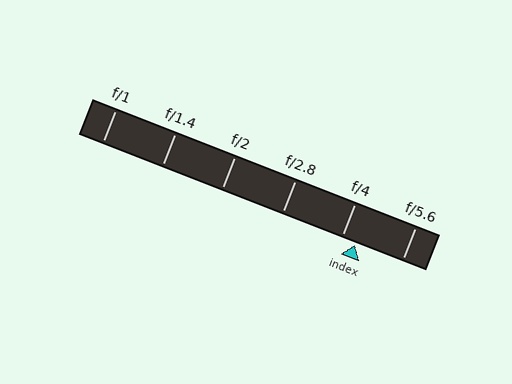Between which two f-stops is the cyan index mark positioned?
The index mark is between f/4 and f/5.6.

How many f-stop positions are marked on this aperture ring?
There are 6 f-stop positions marked.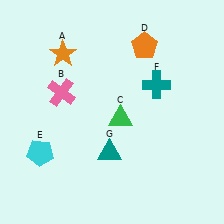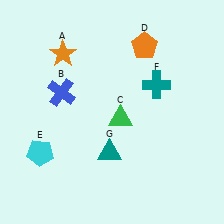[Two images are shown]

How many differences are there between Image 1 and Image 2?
There is 1 difference between the two images.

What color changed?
The cross (B) changed from pink in Image 1 to blue in Image 2.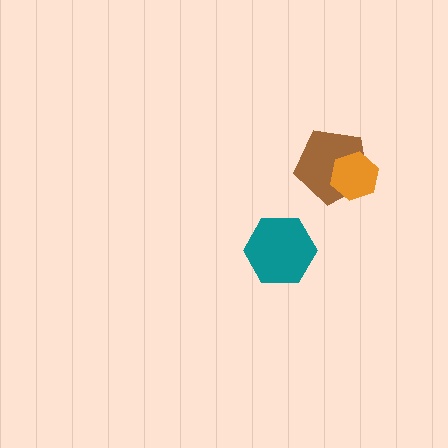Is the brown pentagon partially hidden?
Yes, it is partially covered by another shape.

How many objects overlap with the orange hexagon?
1 object overlaps with the orange hexagon.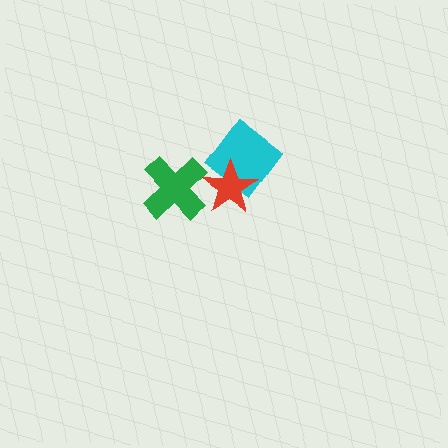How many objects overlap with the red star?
2 objects overlap with the red star.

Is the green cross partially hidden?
Yes, it is partially covered by another shape.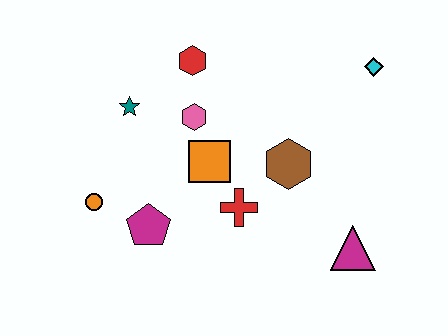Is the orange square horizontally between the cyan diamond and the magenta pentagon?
Yes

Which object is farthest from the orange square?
The cyan diamond is farthest from the orange square.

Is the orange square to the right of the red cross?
No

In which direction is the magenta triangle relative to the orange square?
The magenta triangle is to the right of the orange square.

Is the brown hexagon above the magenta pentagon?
Yes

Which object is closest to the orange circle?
The magenta pentagon is closest to the orange circle.